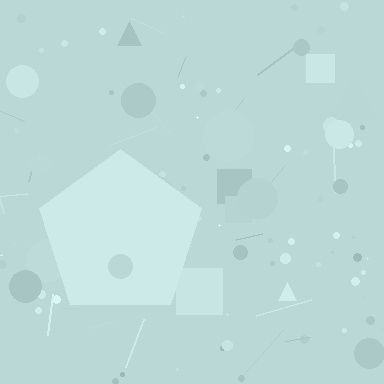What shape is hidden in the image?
A pentagon is hidden in the image.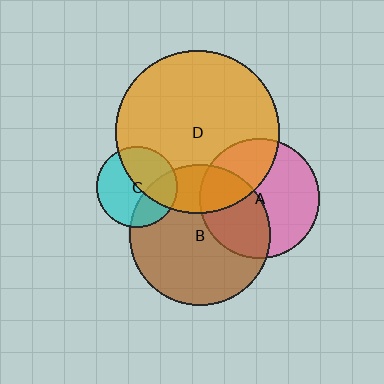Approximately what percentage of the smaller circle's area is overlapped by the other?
Approximately 25%.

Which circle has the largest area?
Circle D (orange).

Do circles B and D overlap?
Yes.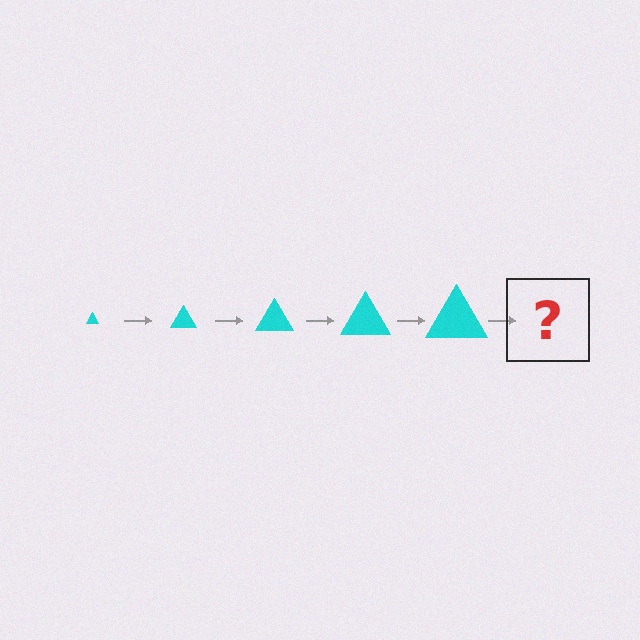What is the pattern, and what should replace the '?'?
The pattern is that the triangle gets progressively larger each step. The '?' should be a cyan triangle, larger than the previous one.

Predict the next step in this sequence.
The next step is a cyan triangle, larger than the previous one.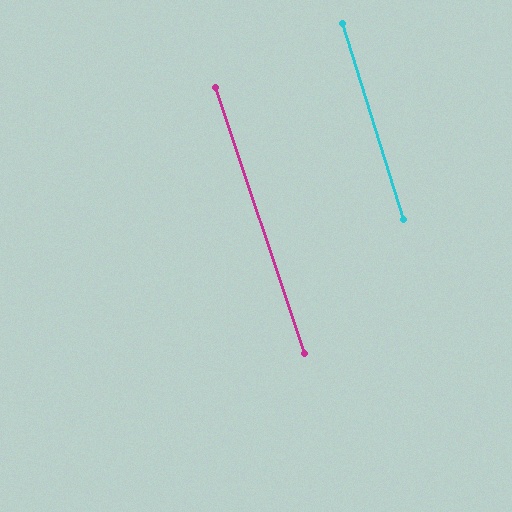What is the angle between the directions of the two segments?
Approximately 1 degree.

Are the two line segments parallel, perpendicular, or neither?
Parallel — their directions differ by only 1.1°.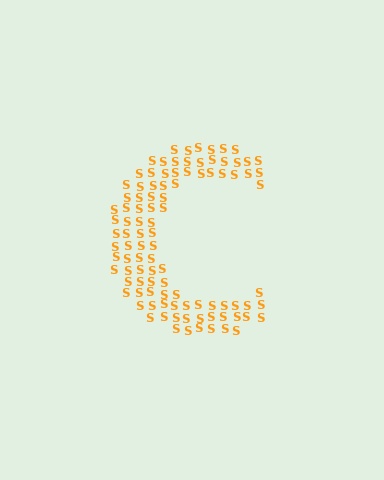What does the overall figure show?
The overall figure shows the letter C.